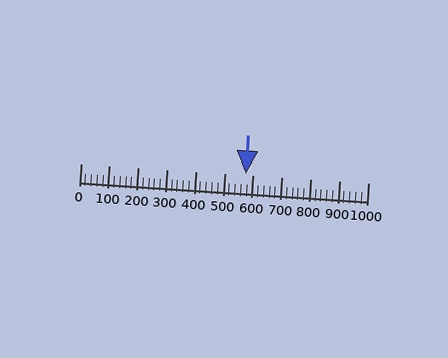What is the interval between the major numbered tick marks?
The major tick marks are spaced 100 units apart.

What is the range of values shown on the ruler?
The ruler shows values from 0 to 1000.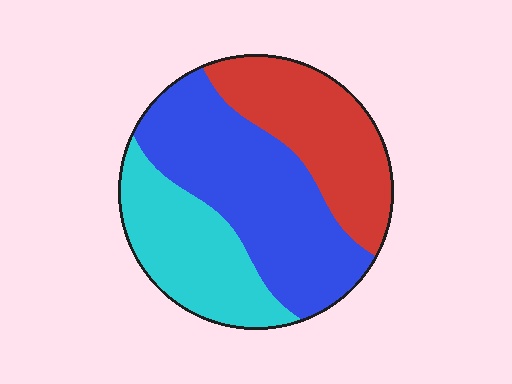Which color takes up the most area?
Blue, at roughly 45%.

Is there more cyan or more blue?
Blue.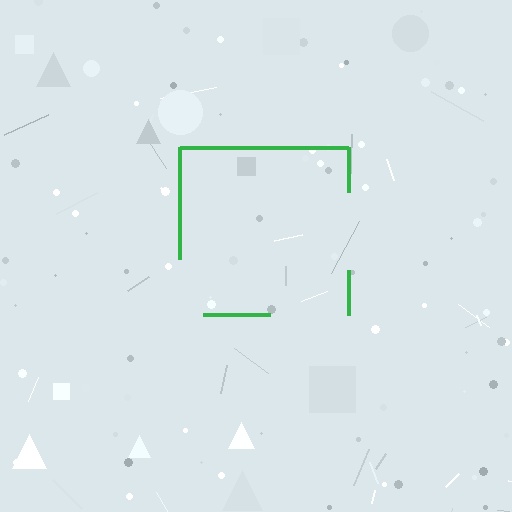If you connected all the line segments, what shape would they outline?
They would outline a square.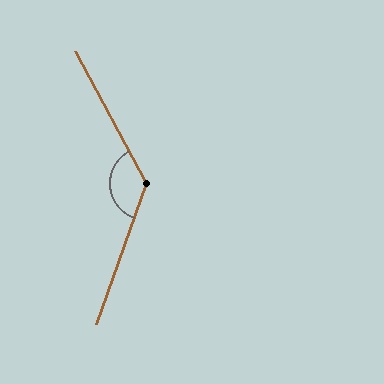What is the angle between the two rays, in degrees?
Approximately 132 degrees.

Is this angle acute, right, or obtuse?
It is obtuse.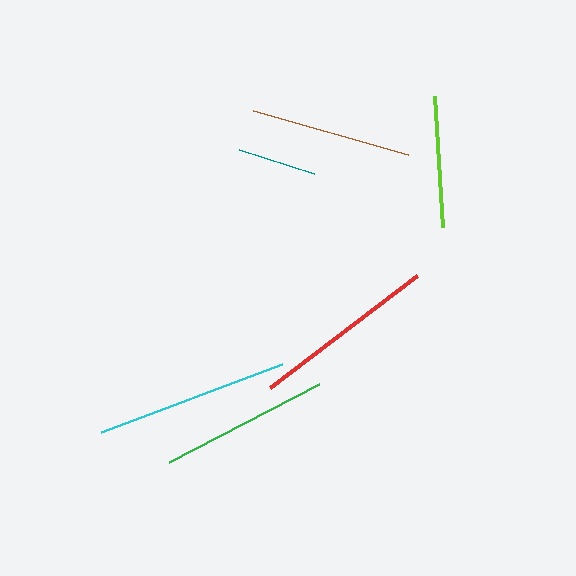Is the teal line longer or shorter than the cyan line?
The cyan line is longer than the teal line.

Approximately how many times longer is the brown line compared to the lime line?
The brown line is approximately 1.2 times the length of the lime line.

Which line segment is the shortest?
The teal line is the shortest at approximately 79 pixels.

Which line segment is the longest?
The cyan line is the longest at approximately 193 pixels.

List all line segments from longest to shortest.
From longest to shortest: cyan, red, green, brown, lime, teal.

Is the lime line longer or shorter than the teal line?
The lime line is longer than the teal line.